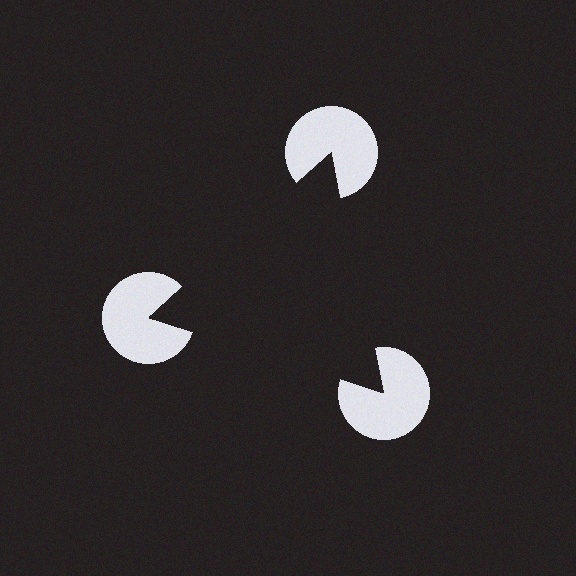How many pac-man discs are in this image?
There are 3 — one at each vertex of the illusory triangle.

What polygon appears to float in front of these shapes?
An illusory triangle — its edges are inferred from the aligned wedge cuts in the pac-man discs, not physically drawn.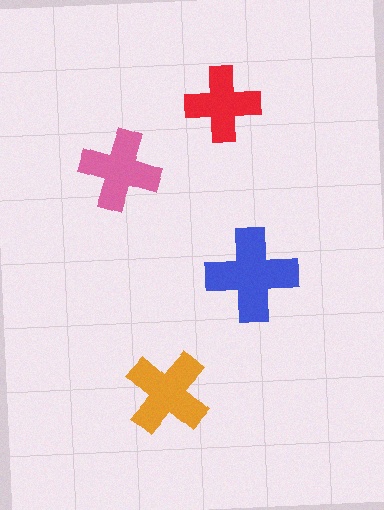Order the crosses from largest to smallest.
the blue one, the orange one, the pink one, the red one.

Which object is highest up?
The red cross is topmost.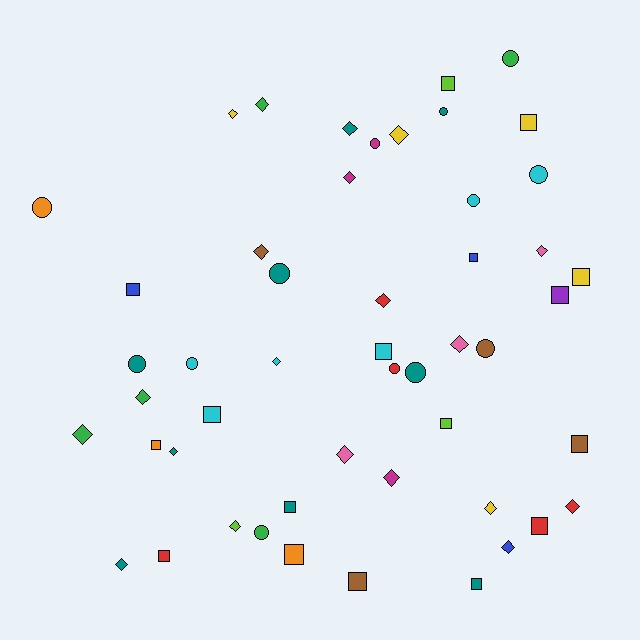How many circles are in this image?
There are 13 circles.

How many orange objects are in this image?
There are 3 orange objects.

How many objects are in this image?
There are 50 objects.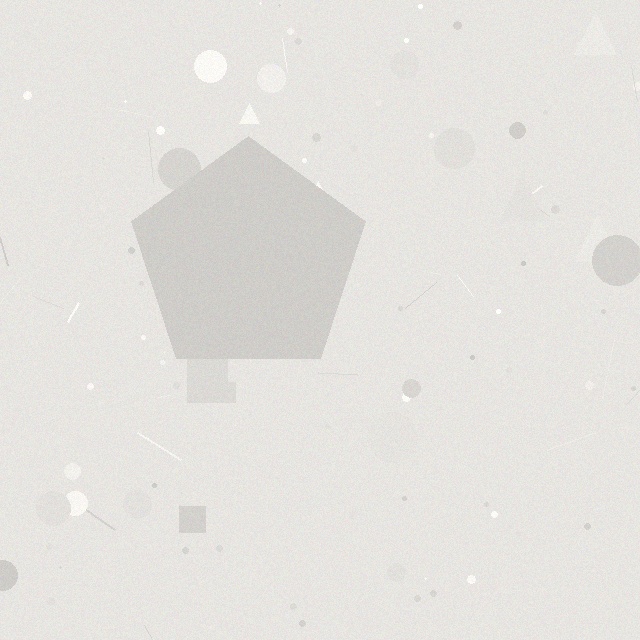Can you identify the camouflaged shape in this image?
The camouflaged shape is a pentagon.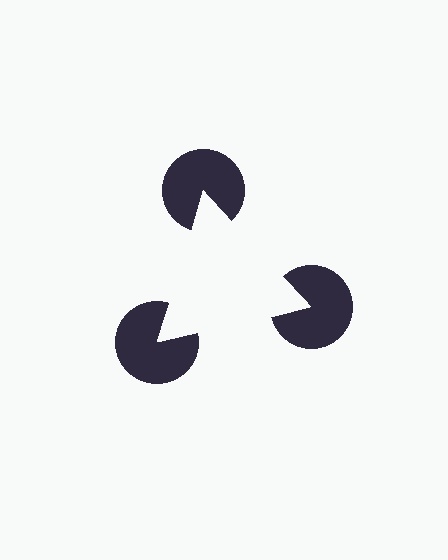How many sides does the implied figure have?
3 sides.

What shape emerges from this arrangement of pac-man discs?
An illusory triangle — its edges are inferred from the aligned wedge cuts in the pac-man discs, not physically drawn.